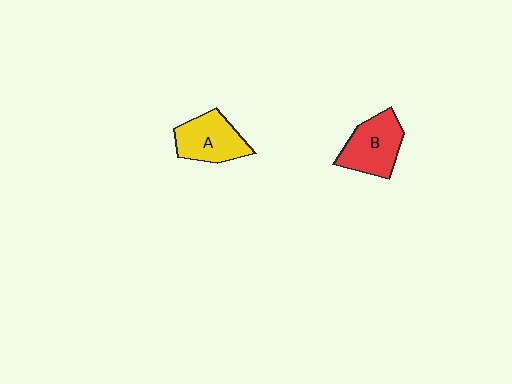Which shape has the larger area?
Shape B (red).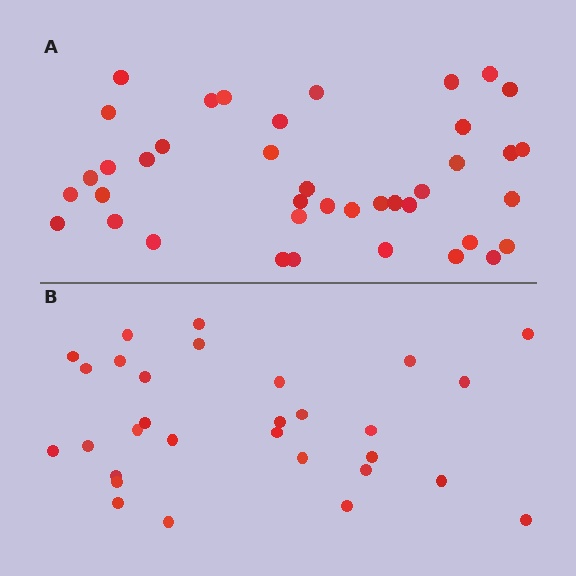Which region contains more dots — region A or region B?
Region A (the top region) has more dots.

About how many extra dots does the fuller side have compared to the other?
Region A has roughly 10 or so more dots than region B.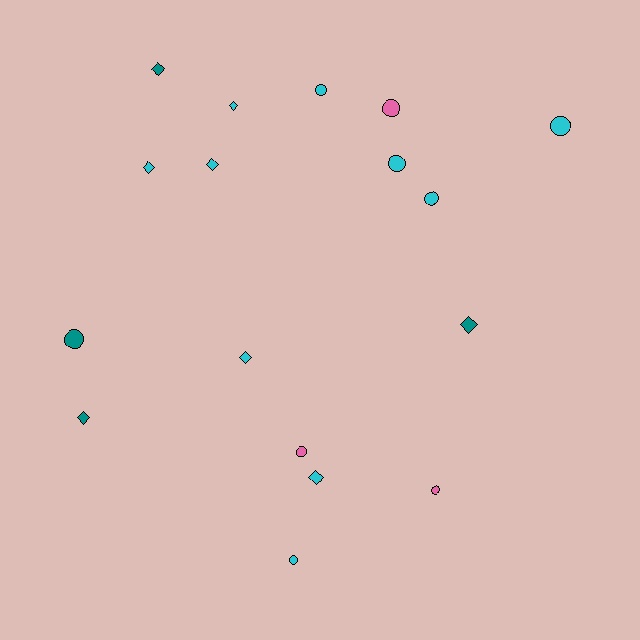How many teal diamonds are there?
There are 3 teal diamonds.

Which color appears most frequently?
Cyan, with 10 objects.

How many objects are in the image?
There are 17 objects.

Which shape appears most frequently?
Circle, with 9 objects.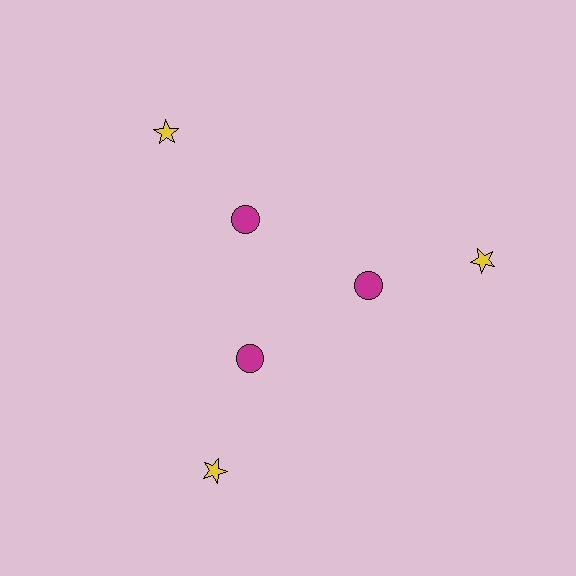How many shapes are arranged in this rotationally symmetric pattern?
There are 6 shapes, arranged in 3 groups of 2.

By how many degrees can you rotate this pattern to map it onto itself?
The pattern maps onto itself every 120 degrees of rotation.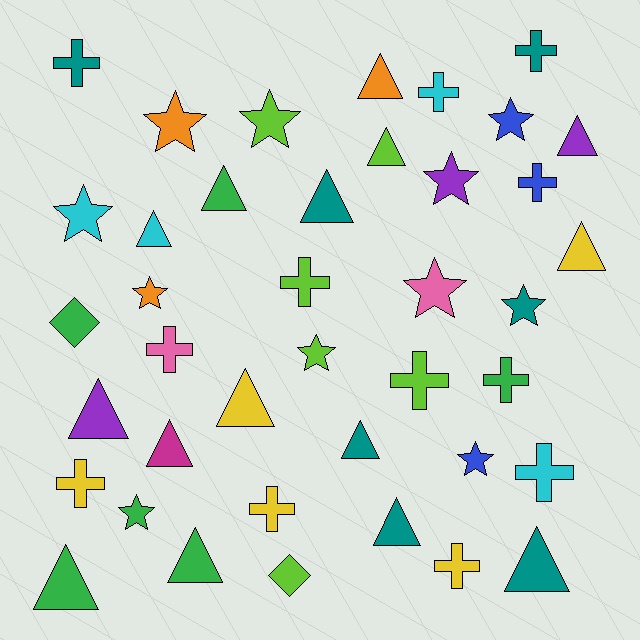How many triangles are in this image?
There are 15 triangles.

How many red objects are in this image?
There are no red objects.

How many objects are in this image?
There are 40 objects.